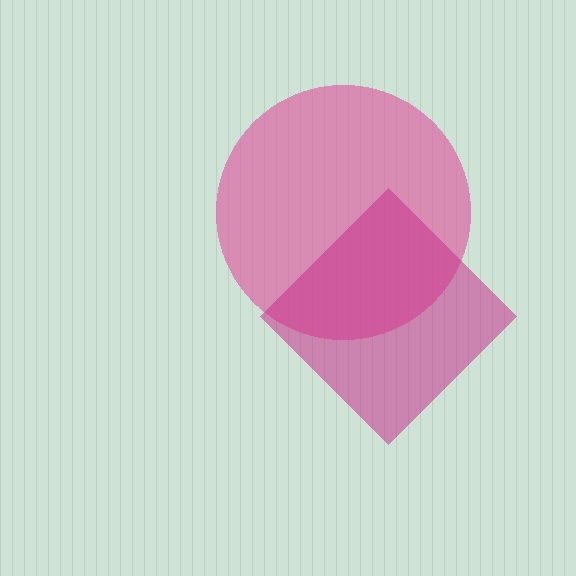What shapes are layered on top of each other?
The layered shapes are: a pink circle, a magenta diamond.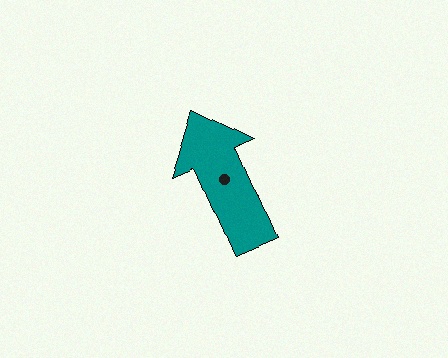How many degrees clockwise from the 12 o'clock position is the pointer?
Approximately 336 degrees.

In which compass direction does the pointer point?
Northwest.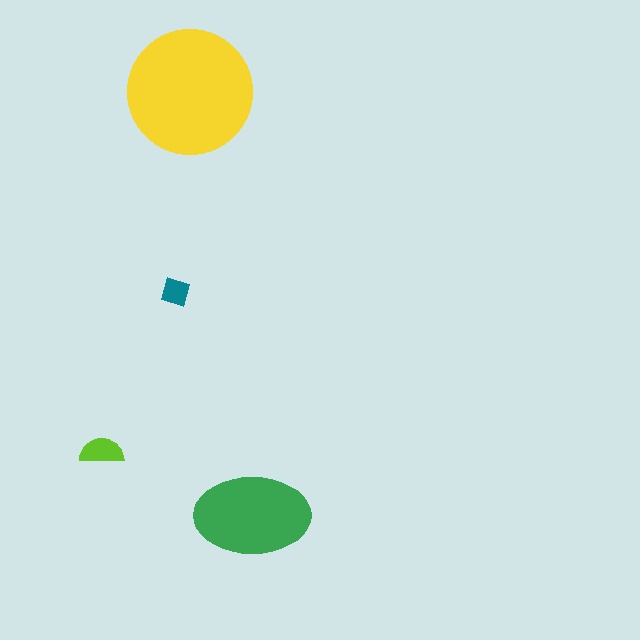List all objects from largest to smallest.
The yellow circle, the green ellipse, the lime semicircle, the teal diamond.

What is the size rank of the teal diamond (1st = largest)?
4th.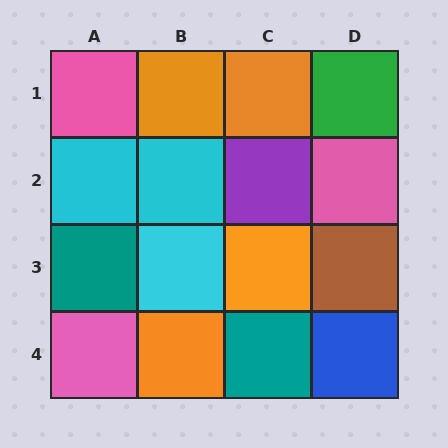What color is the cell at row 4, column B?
Orange.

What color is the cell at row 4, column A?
Pink.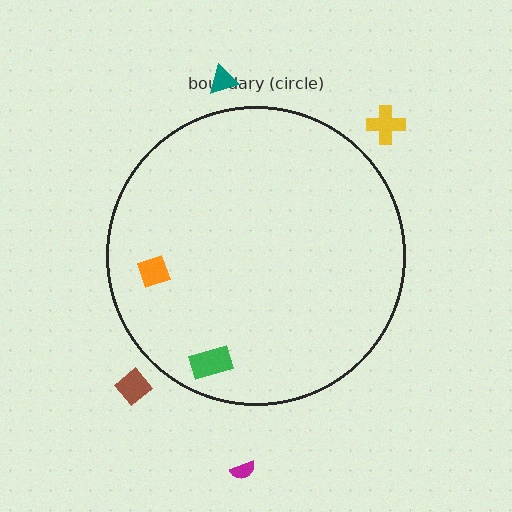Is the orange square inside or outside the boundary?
Inside.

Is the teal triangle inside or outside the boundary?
Outside.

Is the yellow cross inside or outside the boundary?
Outside.